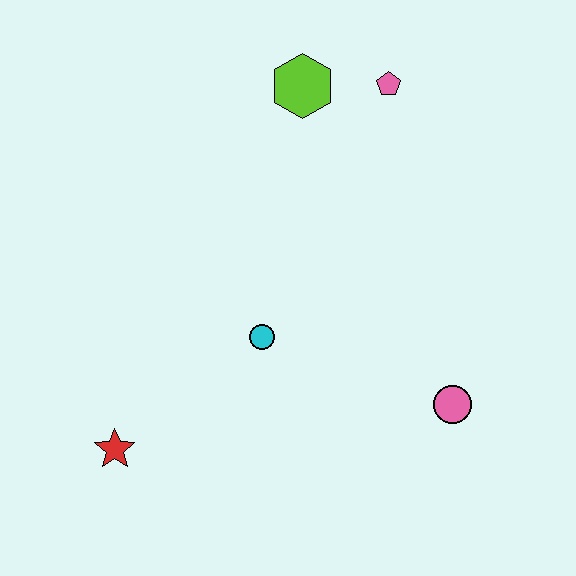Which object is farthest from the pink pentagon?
The red star is farthest from the pink pentagon.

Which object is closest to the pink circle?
The cyan circle is closest to the pink circle.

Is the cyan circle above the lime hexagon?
No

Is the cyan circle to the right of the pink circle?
No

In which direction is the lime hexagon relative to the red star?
The lime hexagon is above the red star.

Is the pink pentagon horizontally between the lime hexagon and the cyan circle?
No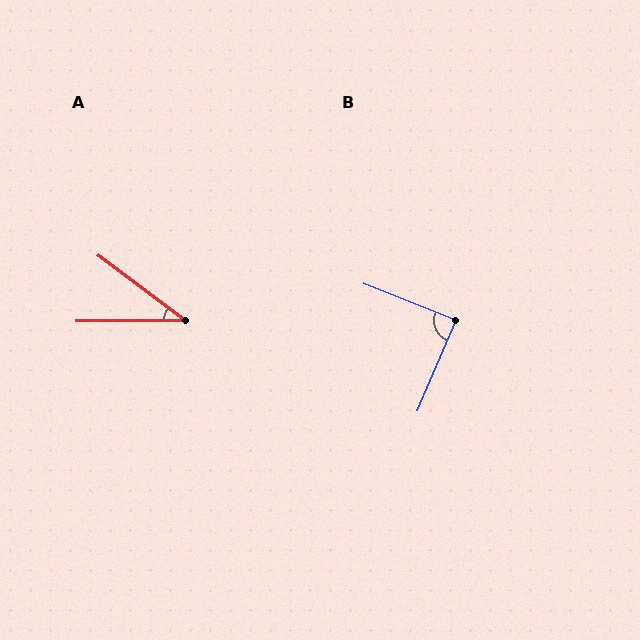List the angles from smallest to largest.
A (37°), B (89°).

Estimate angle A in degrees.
Approximately 37 degrees.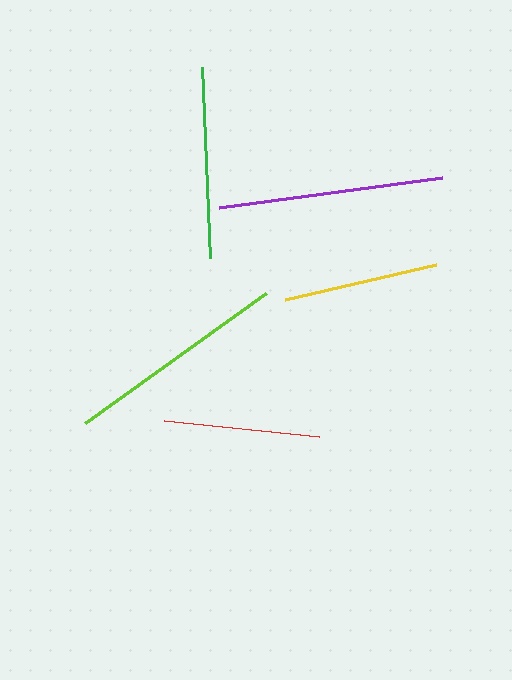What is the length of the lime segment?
The lime segment is approximately 223 pixels long.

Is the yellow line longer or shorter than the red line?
The red line is longer than the yellow line.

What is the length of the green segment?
The green segment is approximately 190 pixels long.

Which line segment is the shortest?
The yellow line is the shortest at approximately 155 pixels.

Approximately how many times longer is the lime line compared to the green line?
The lime line is approximately 1.2 times the length of the green line.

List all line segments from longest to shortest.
From longest to shortest: purple, lime, green, red, yellow.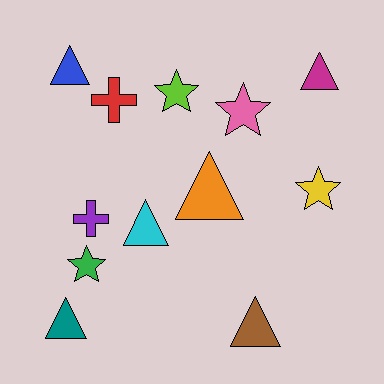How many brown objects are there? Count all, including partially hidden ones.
There is 1 brown object.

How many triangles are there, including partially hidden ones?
There are 6 triangles.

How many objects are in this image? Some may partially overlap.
There are 12 objects.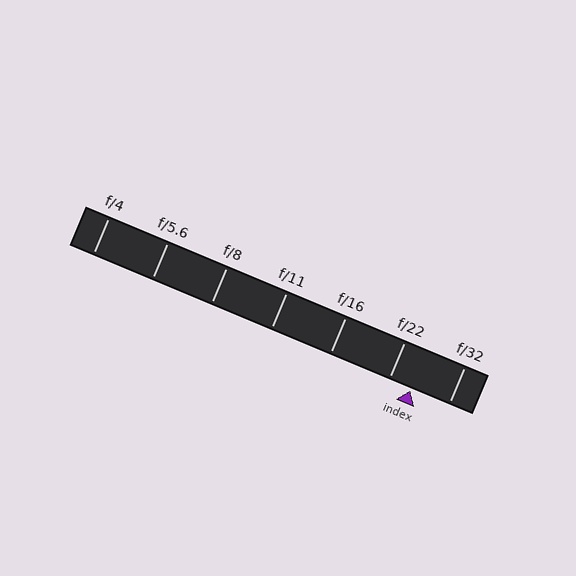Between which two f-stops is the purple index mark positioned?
The index mark is between f/22 and f/32.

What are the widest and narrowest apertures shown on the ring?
The widest aperture shown is f/4 and the narrowest is f/32.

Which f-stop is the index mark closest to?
The index mark is closest to f/22.